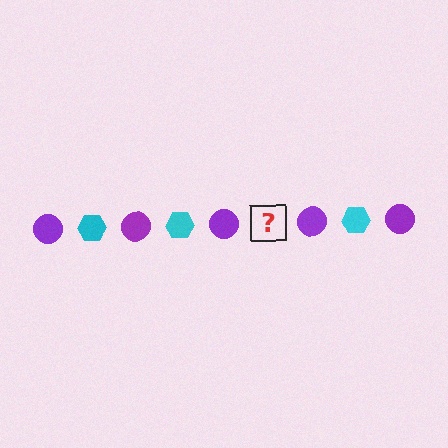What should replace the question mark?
The question mark should be replaced with a cyan hexagon.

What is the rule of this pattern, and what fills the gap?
The rule is that the pattern alternates between purple circle and cyan hexagon. The gap should be filled with a cyan hexagon.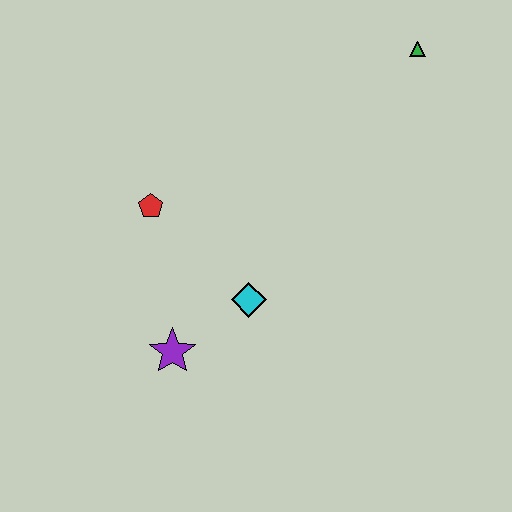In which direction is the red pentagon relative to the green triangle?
The red pentagon is to the left of the green triangle.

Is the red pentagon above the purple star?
Yes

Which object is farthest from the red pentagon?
The green triangle is farthest from the red pentagon.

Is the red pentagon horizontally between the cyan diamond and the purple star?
No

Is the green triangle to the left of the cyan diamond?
No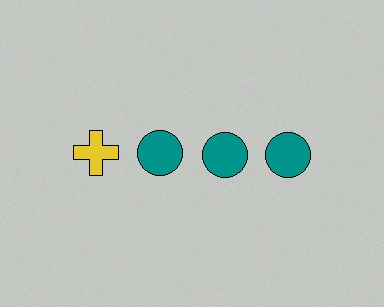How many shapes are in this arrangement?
There are 4 shapes arranged in a grid pattern.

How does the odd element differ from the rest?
It differs in both color (yellow instead of teal) and shape (cross instead of circle).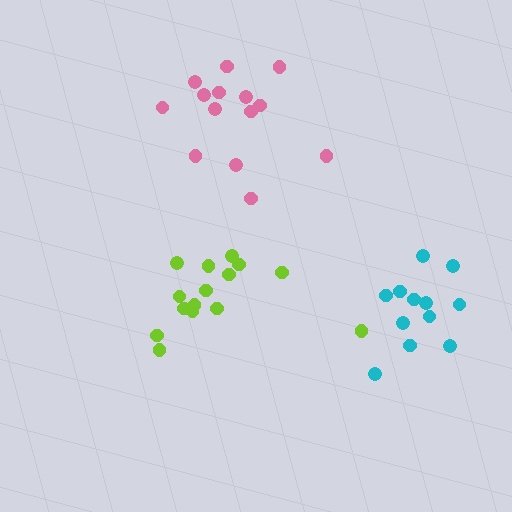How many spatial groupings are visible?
There are 3 spatial groupings.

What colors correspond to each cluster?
The clusters are colored: cyan, lime, pink.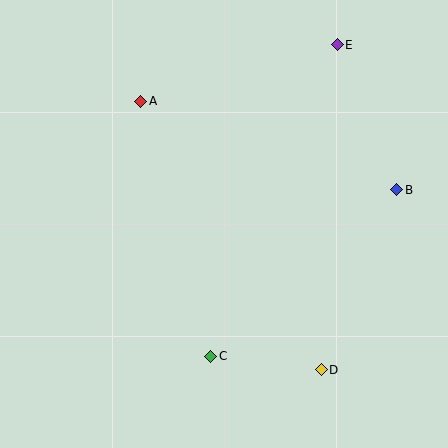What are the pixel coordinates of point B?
Point B is at (397, 190).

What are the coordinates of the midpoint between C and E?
The midpoint between C and E is at (274, 201).